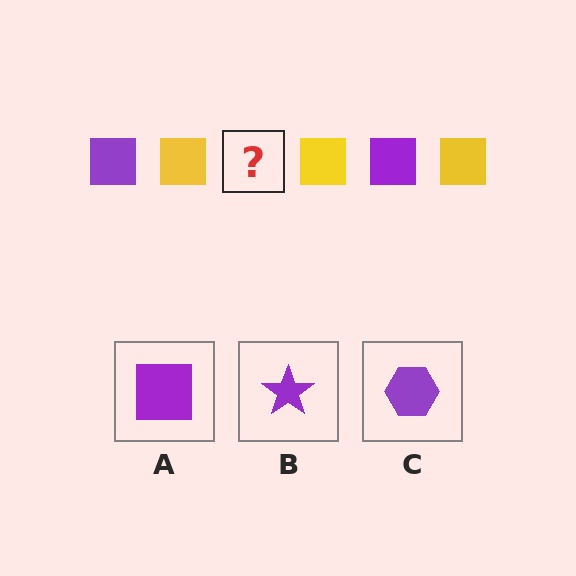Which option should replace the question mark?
Option A.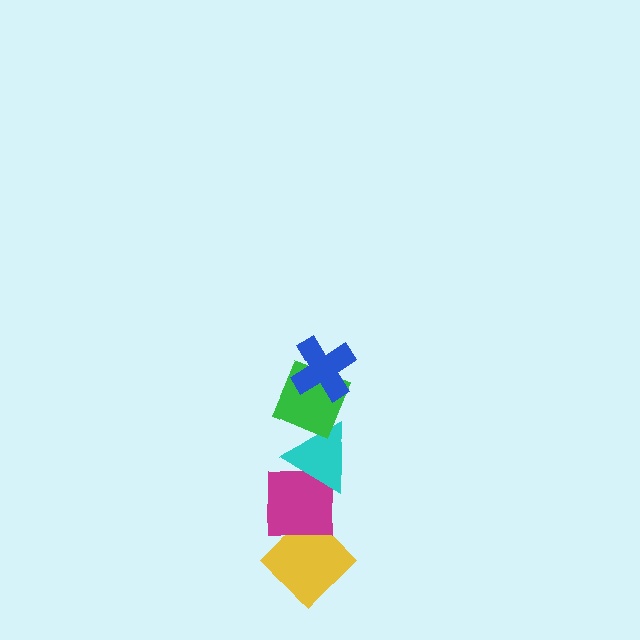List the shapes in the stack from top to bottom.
From top to bottom: the blue cross, the green diamond, the cyan triangle, the magenta square, the yellow diamond.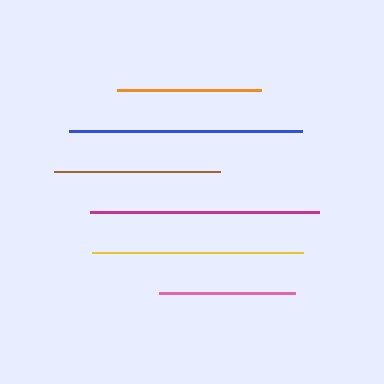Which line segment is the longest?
The blue line is the longest at approximately 234 pixels.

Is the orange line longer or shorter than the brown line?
The brown line is longer than the orange line.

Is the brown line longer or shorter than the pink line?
The brown line is longer than the pink line.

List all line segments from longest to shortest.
From longest to shortest: blue, magenta, yellow, brown, orange, pink.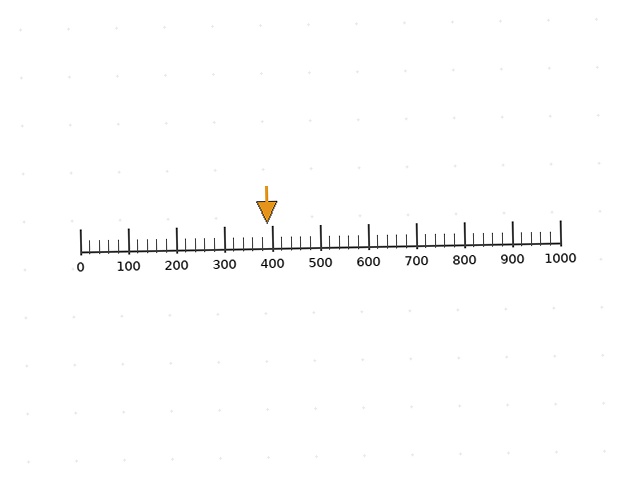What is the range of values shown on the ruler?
The ruler shows values from 0 to 1000.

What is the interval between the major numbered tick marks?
The major tick marks are spaced 100 units apart.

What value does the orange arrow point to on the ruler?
The orange arrow points to approximately 391.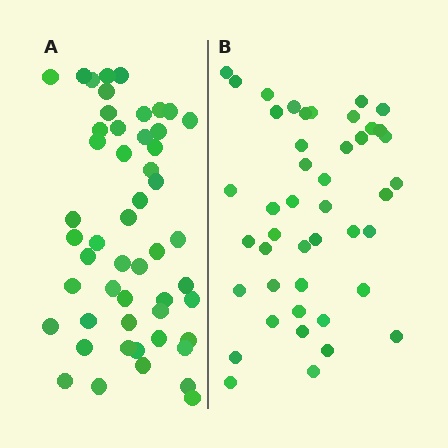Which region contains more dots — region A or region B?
Region A (the left region) has more dots.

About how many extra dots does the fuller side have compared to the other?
Region A has roughly 8 or so more dots than region B.